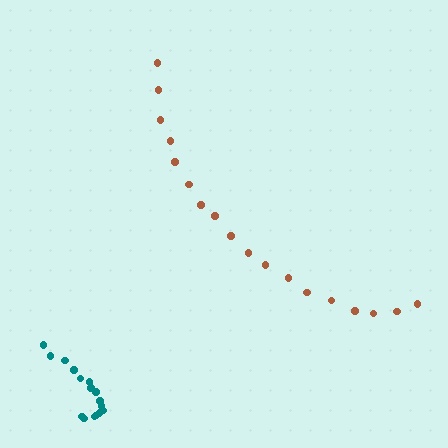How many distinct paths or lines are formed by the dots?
There are 2 distinct paths.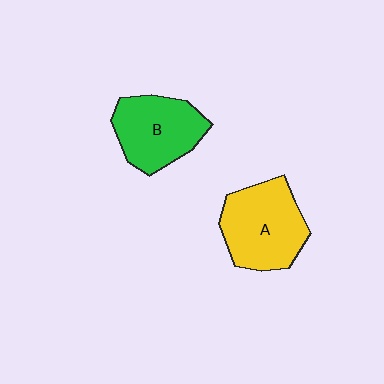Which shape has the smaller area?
Shape B (green).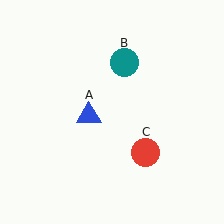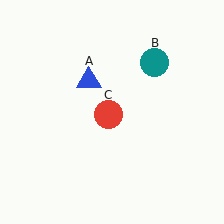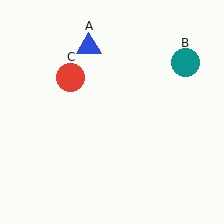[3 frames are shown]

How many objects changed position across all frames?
3 objects changed position: blue triangle (object A), teal circle (object B), red circle (object C).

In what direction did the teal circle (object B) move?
The teal circle (object B) moved right.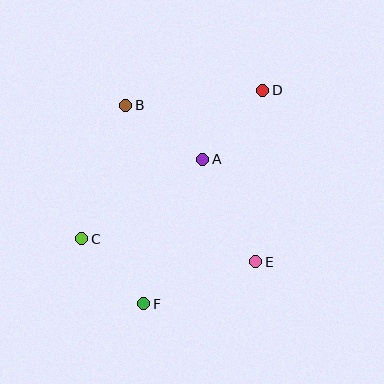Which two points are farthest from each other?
Points D and F are farthest from each other.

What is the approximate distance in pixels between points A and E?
The distance between A and E is approximately 116 pixels.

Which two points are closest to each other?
Points C and F are closest to each other.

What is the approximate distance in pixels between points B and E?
The distance between B and E is approximately 203 pixels.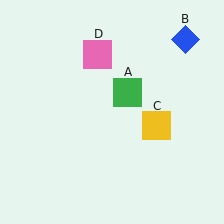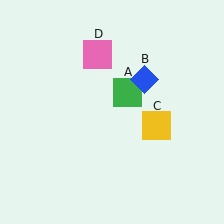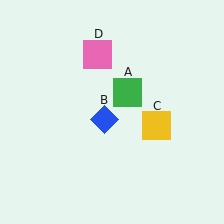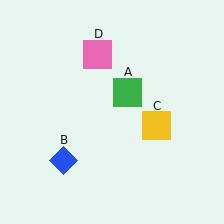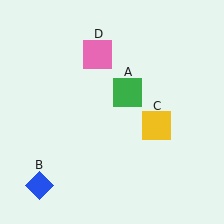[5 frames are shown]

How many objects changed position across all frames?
1 object changed position: blue diamond (object B).